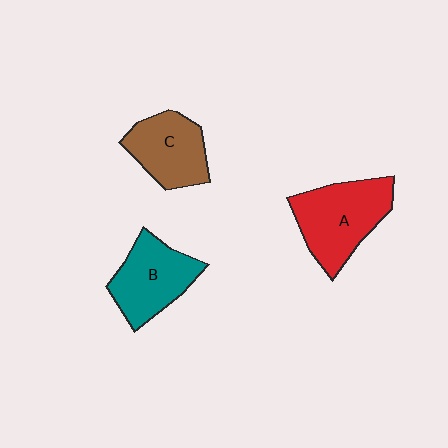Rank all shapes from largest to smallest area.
From largest to smallest: A (red), B (teal), C (brown).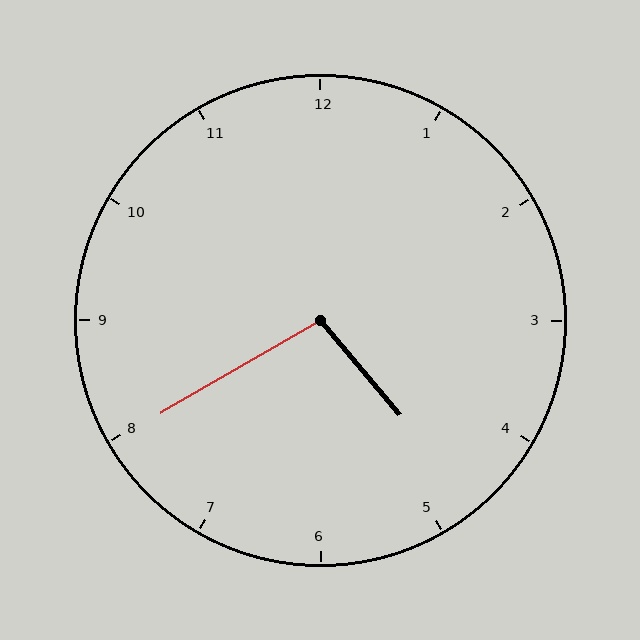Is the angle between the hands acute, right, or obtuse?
It is obtuse.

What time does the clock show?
4:40.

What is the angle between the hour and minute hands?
Approximately 100 degrees.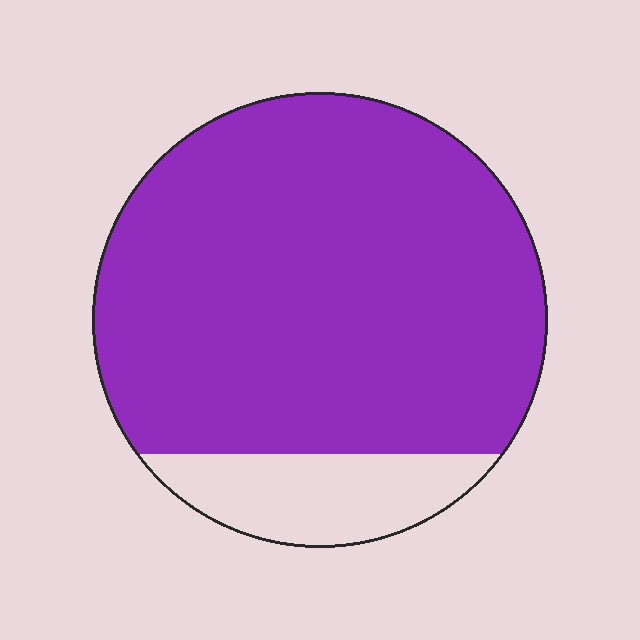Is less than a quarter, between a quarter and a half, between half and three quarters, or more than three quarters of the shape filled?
More than three quarters.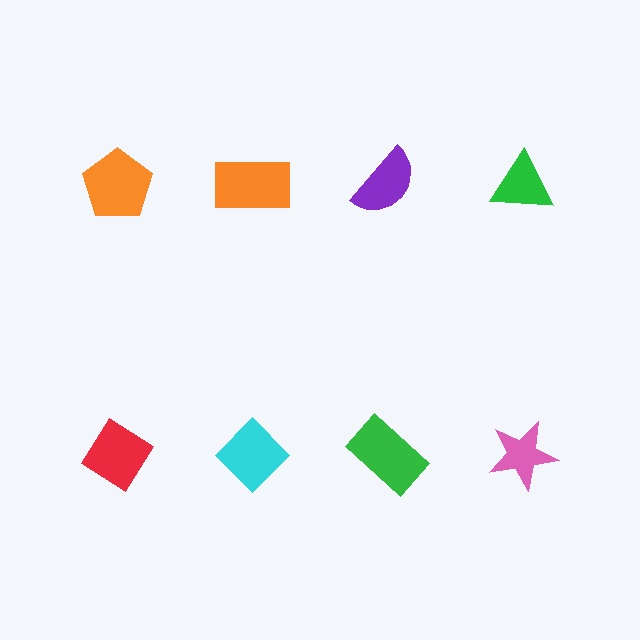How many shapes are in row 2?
4 shapes.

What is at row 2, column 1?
A red diamond.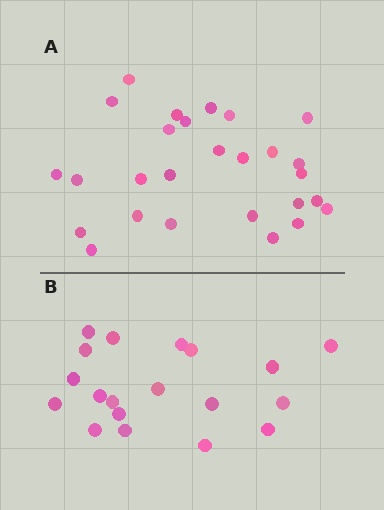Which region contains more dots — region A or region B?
Region A (the top region) has more dots.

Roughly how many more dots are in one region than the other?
Region A has roughly 8 or so more dots than region B.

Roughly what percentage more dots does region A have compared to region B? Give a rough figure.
About 40% more.